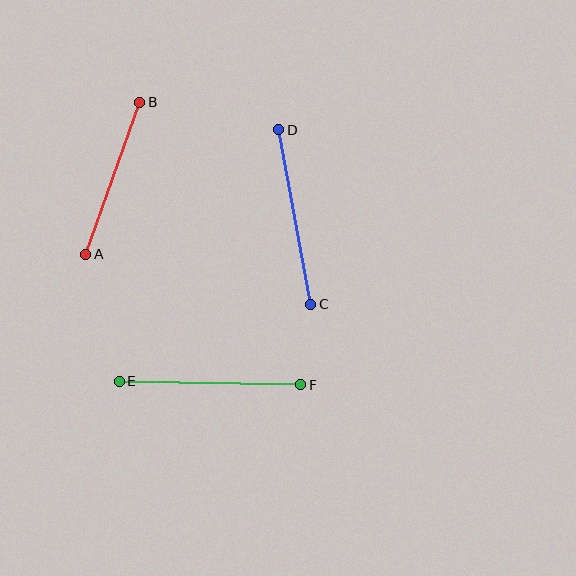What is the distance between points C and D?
The distance is approximately 177 pixels.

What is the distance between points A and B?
The distance is approximately 162 pixels.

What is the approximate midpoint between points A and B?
The midpoint is at approximately (113, 178) pixels.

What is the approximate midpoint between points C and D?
The midpoint is at approximately (295, 217) pixels.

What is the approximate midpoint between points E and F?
The midpoint is at approximately (210, 383) pixels.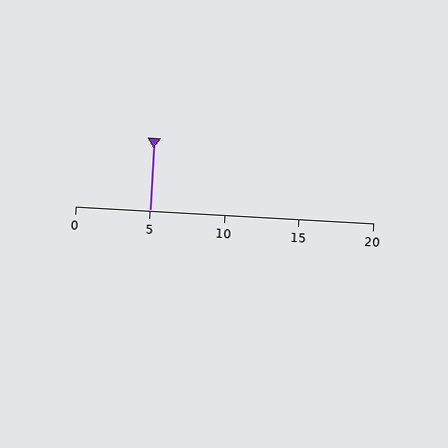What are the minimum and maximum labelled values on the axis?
The axis runs from 0 to 20.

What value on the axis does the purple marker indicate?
The marker indicates approximately 5.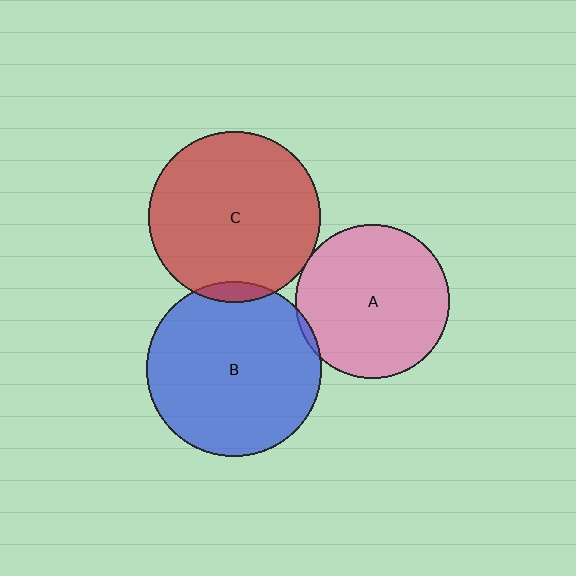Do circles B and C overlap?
Yes.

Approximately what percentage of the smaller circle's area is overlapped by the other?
Approximately 5%.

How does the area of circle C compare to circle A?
Approximately 1.2 times.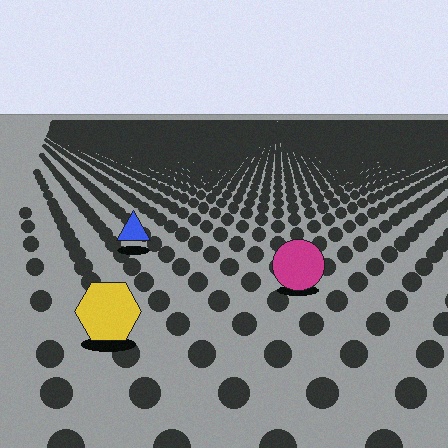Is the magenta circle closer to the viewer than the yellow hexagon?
No. The yellow hexagon is closer — you can tell from the texture gradient: the ground texture is coarser near it.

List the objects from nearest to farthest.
From nearest to farthest: the yellow hexagon, the magenta circle, the blue triangle.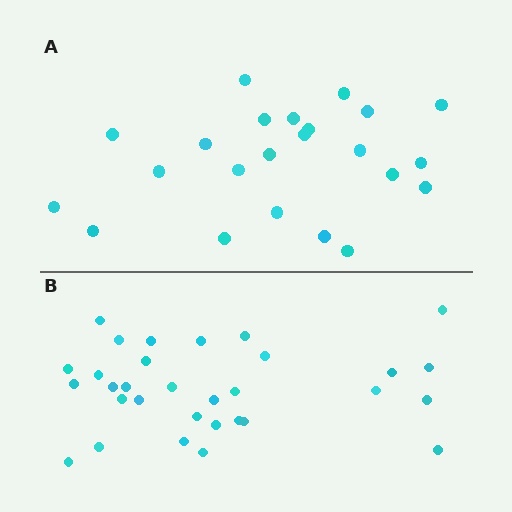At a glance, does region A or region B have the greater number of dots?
Region B (the bottom region) has more dots.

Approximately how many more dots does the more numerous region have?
Region B has roughly 8 or so more dots than region A.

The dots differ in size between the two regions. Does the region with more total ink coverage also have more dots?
No. Region A has more total ink coverage because its dots are larger, but region B actually contains more individual dots. Total area can be misleading — the number of items is what matters here.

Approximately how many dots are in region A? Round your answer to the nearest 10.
About 20 dots. (The exact count is 23, which rounds to 20.)